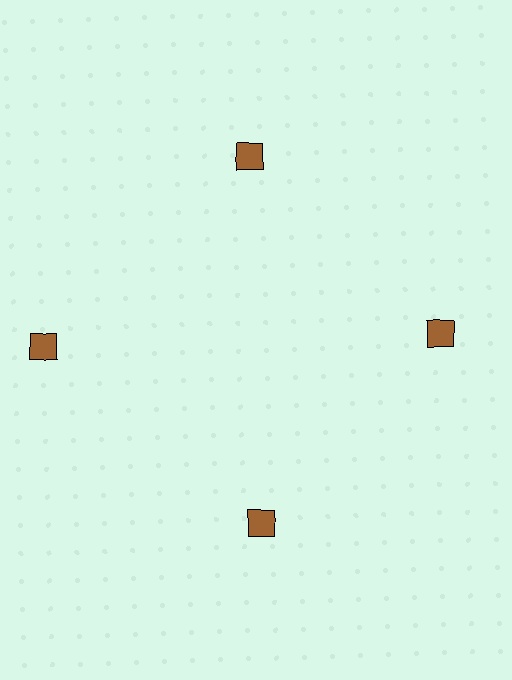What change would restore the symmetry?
The symmetry would be restored by moving it inward, back onto the ring so that all 4 squares sit at equal angles and equal distance from the center.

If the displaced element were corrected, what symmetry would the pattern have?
It would have 4-fold rotational symmetry — the pattern would map onto itself every 90 degrees.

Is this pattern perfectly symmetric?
No. The 4 brown squares are arranged in a ring, but one element near the 9 o'clock position is pushed outward from the center, breaking the 4-fold rotational symmetry.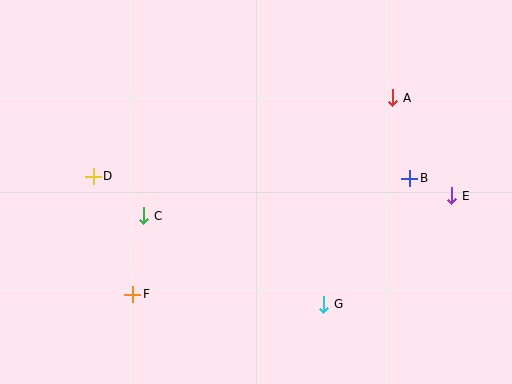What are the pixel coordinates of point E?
Point E is at (452, 196).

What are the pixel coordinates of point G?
Point G is at (324, 304).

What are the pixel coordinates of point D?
Point D is at (93, 176).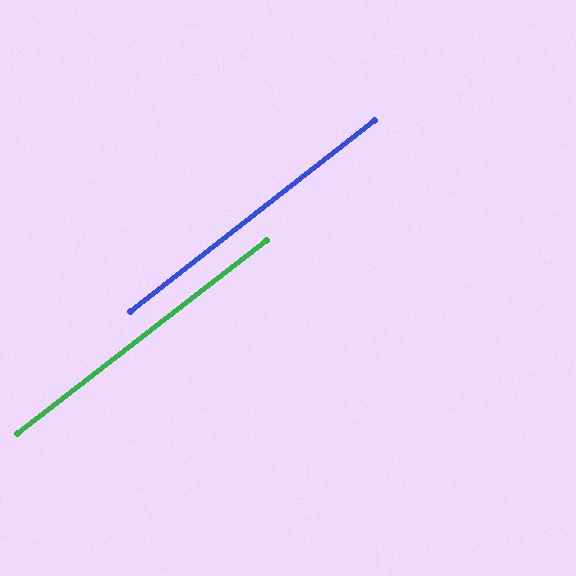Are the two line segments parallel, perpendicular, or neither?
Parallel — their directions differ by only 0.4°.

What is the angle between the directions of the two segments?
Approximately 0 degrees.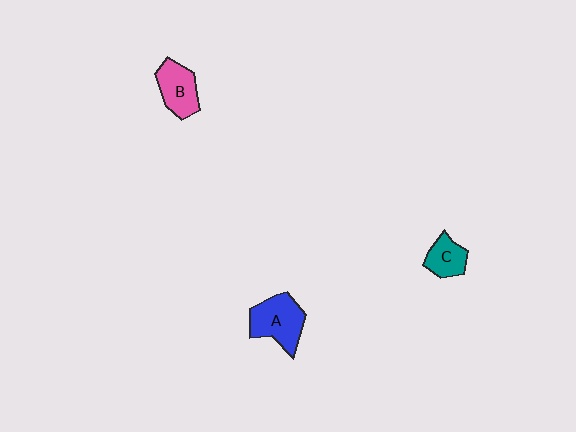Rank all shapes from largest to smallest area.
From largest to smallest: A (blue), B (pink), C (teal).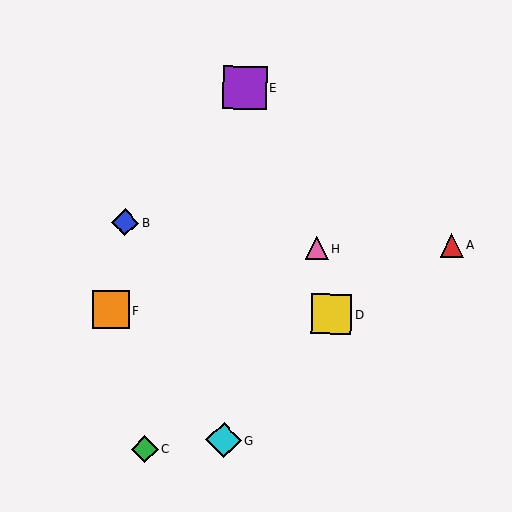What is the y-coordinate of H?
Object H is at y≈248.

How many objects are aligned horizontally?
2 objects (D, F) are aligned horizontally.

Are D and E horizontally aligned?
No, D is at y≈314 and E is at y≈88.